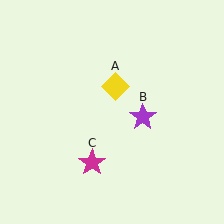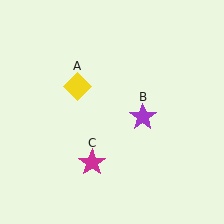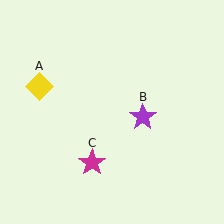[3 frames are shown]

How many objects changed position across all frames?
1 object changed position: yellow diamond (object A).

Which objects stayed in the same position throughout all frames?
Purple star (object B) and magenta star (object C) remained stationary.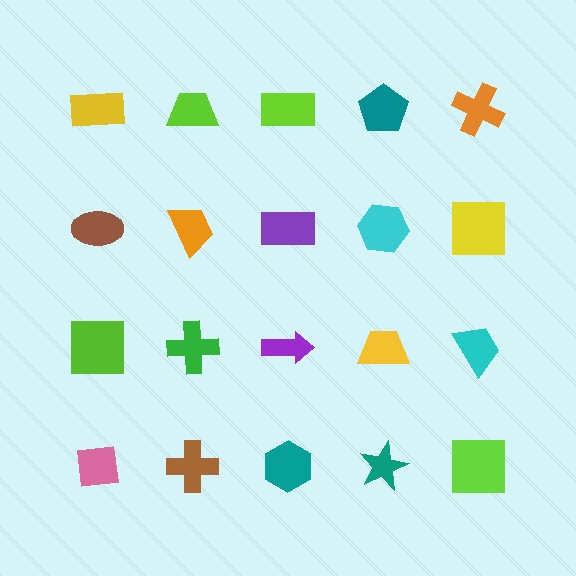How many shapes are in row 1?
5 shapes.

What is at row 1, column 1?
A yellow rectangle.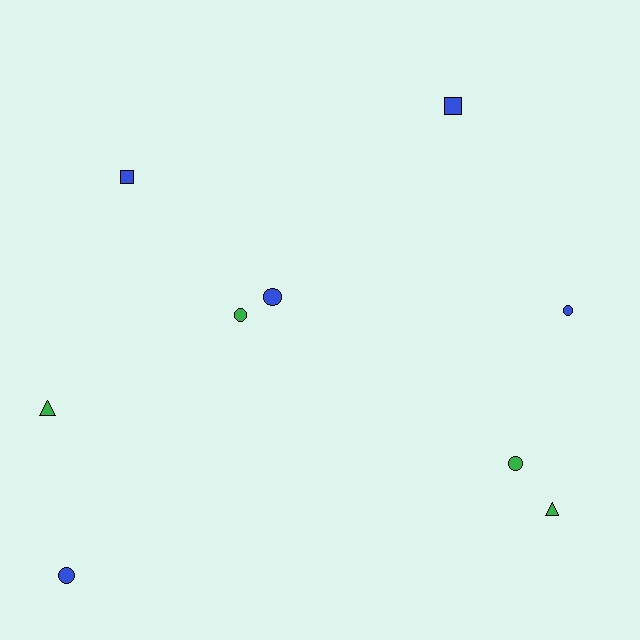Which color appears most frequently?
Blue, with 5 objects.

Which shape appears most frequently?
Circle, with 5 objects.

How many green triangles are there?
There are 2 green triangles.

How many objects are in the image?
There are 9 objects.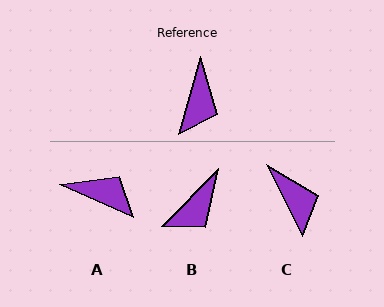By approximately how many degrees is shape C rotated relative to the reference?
Approximately 43 degrees counter-clockwise.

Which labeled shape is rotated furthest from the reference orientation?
A, about 82 degrees away.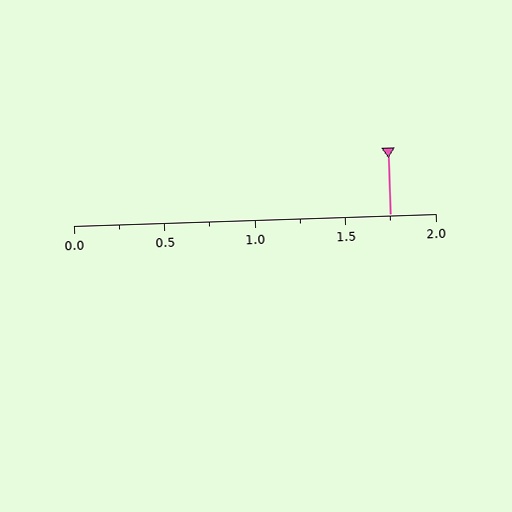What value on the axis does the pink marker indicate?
The marker indicates approximately 1.75.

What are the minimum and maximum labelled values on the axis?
The axis runs from 0.0 to 2.0.